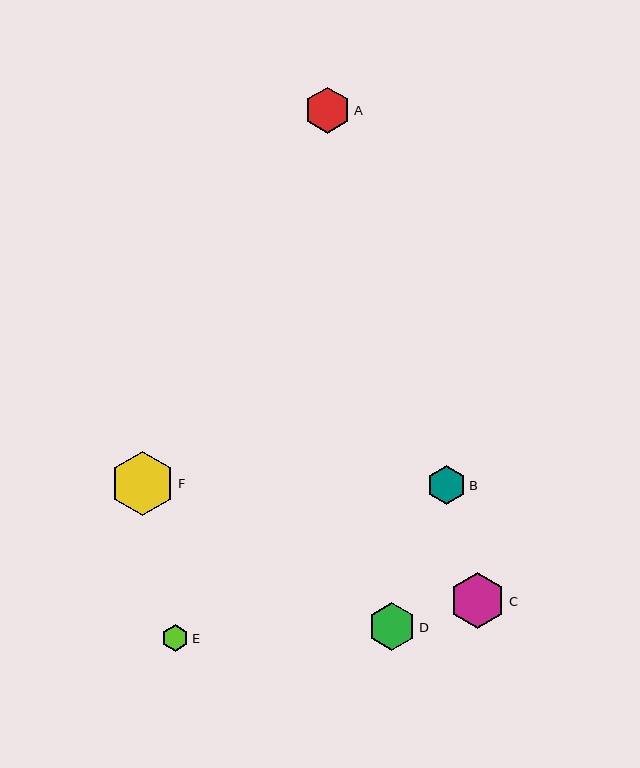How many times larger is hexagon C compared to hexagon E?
Hexagon C is approximately 2.1 times the size of hexagon E.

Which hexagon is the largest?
Hexagon F is the largest with a size of approximately 65 pixels.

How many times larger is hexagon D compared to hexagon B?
Hexagon D is approximately 1.2 times the size of hexagon B.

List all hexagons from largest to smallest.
From largest to smallest: F, C, D, A, B, E.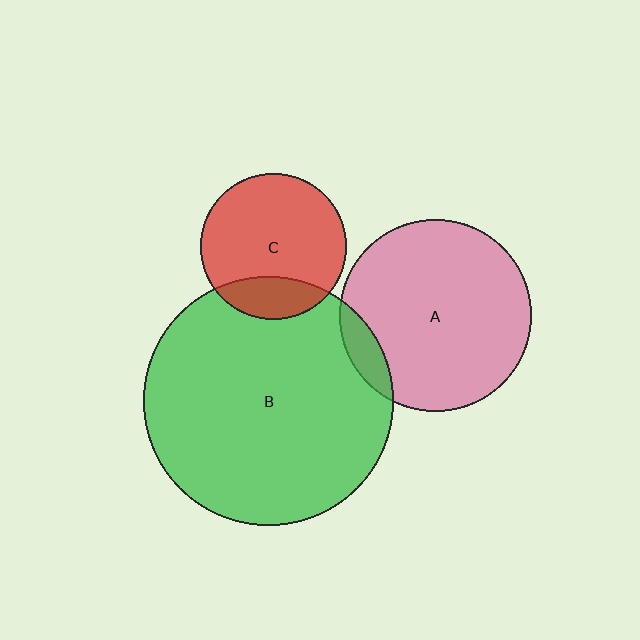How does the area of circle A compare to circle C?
Approximately 1.7 times.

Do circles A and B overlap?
Yes.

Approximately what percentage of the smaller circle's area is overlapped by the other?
Approximately 10%.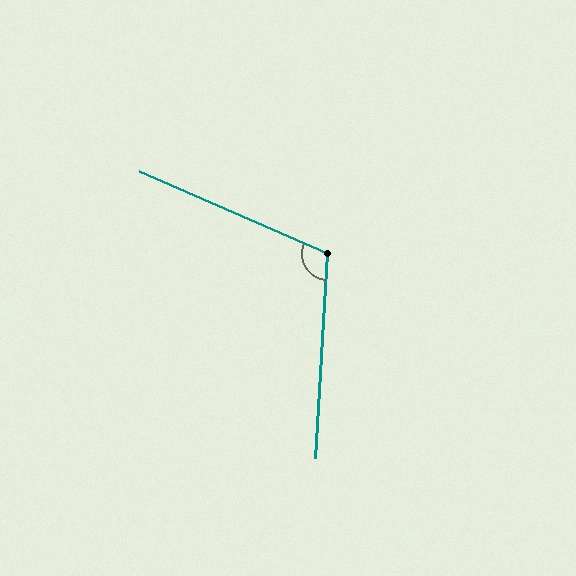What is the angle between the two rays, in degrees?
Approximately 110 degrees.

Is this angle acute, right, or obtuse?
It is obtuse.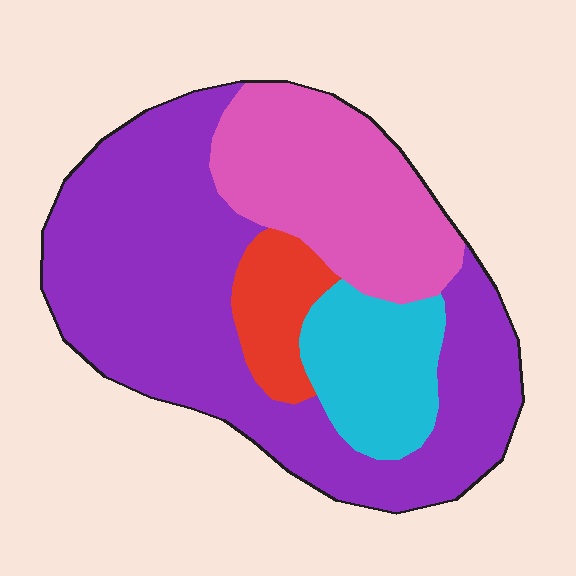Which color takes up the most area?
Purple, at roughly 55%.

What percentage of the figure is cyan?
Cyan covers around 15% of the figure.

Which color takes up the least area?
Red, at roughly 10%.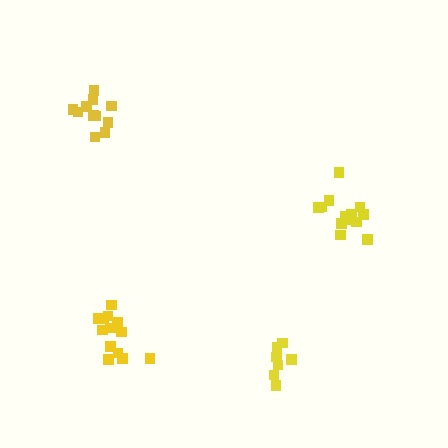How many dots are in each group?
Group 1: 13 dots, Group 2: 13 dots, Group 3: 7 dots, Group 4: 11 dots (44 total).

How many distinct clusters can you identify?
There are 4 distinct clusters.